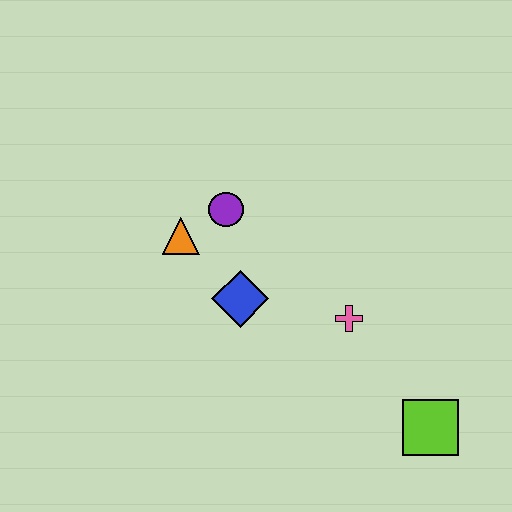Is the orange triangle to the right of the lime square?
No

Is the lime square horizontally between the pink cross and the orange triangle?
No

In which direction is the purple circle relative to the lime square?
The purple circle is above the lime square.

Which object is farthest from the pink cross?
The orange triangle is farthest from the pink cross.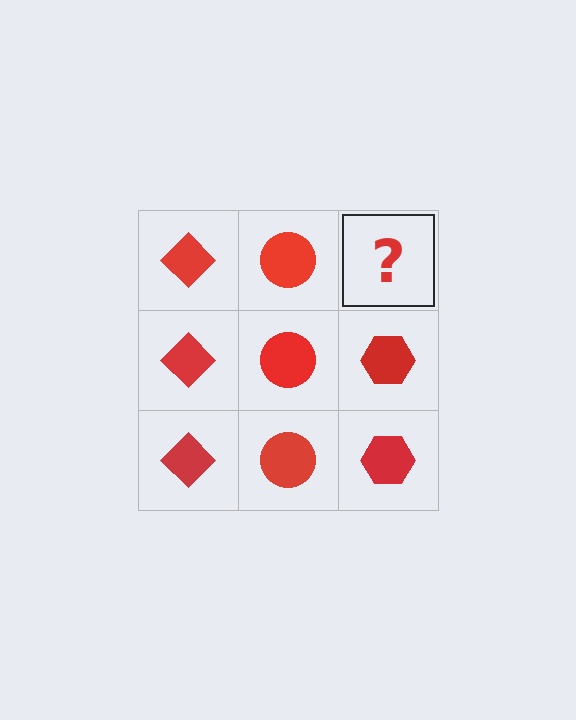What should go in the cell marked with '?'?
The missing cell should contain a red hexagon.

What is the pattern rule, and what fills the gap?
The rule is that each column has a consistent shape. The gap should be filled with a red hexagon.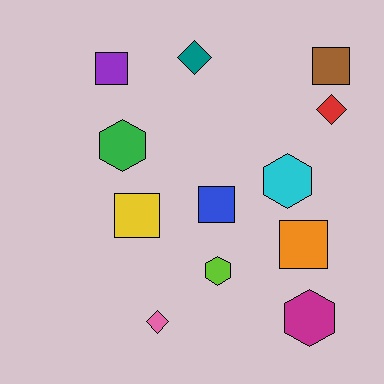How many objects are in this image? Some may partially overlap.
There are 12 objects.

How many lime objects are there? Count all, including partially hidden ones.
There is 1 lime object.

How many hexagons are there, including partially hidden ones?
There are 4 hexagons.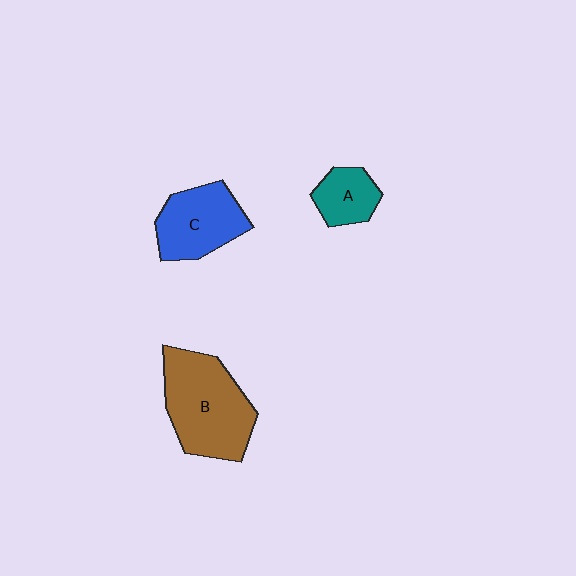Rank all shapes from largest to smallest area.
From largest to smallest: B (brown), C (blue), A (teal).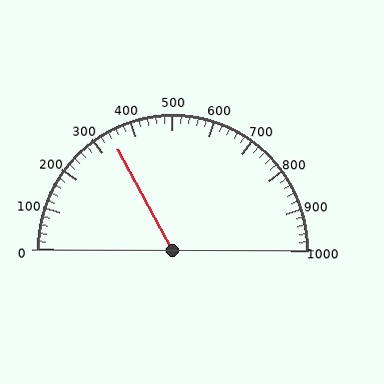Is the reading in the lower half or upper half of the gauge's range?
The reading is in the lower half of the range (0 to 1000).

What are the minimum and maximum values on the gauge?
The gauge ranges from 0 to 1000.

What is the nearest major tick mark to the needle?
The nearest major tick mark is 300.